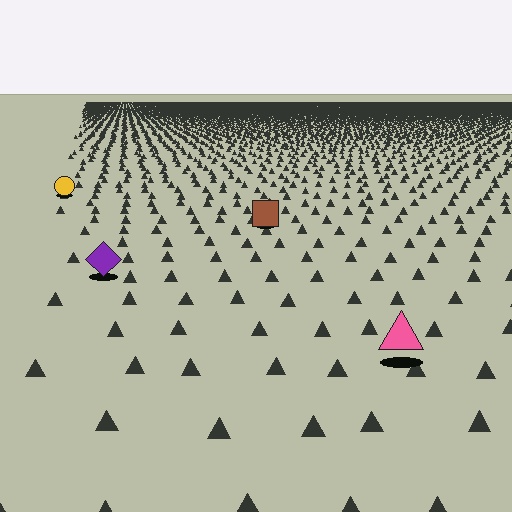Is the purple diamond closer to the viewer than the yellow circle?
Yes. The purple diamond is closer — you can tell from the texture gradient: the ground texture is coarser near it.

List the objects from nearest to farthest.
From nearest to farthest: the pink triangle, the purple diamond, the brown square, the yellow circle.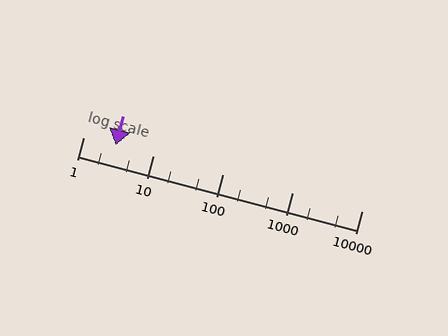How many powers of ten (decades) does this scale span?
The scale spans 4 decades, from 1 to 10000.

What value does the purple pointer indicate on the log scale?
The pointer indicates approximately 2.9.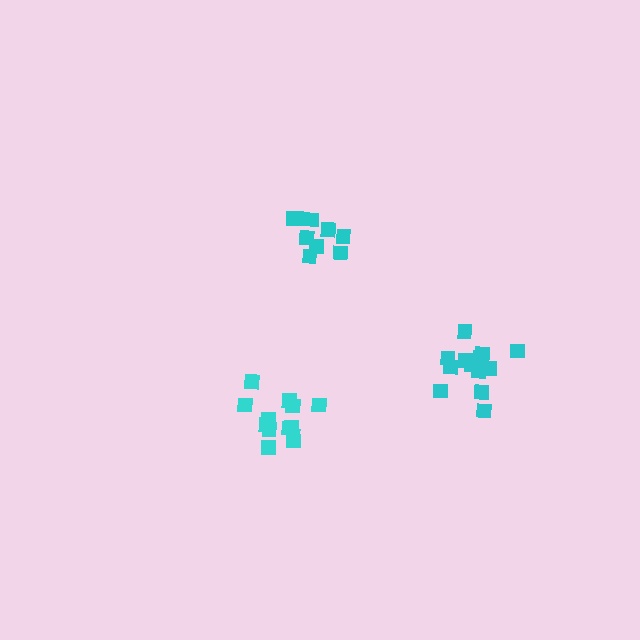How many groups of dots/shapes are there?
There are 3 groups.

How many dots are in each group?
Group 1: 13 dots, Group 2: 14 dots, Group 3: 9 dots (36 total).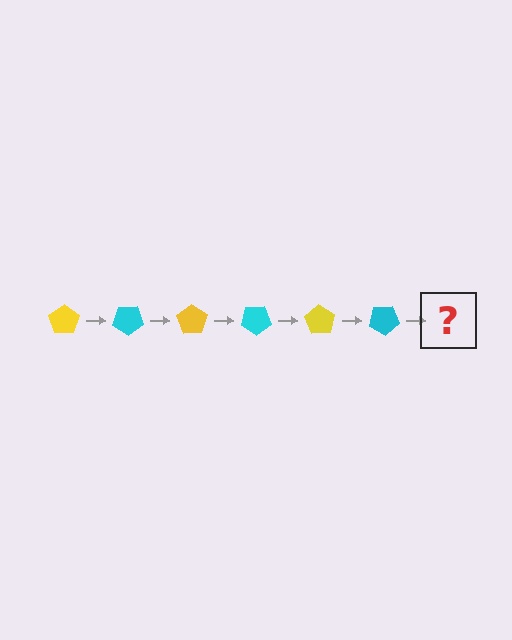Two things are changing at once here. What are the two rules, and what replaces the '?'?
The two rules are that it rotates 35 degrees each step and the color cycles through yellow and cyan. The '?' should be a yellow pentagon, rotated 210 degrees from the start.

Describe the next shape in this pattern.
It should be a yellow pentagon, rotated 210 degrees from the start.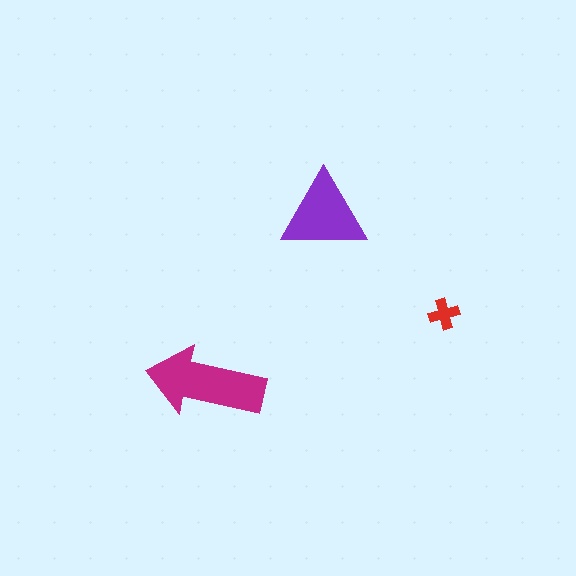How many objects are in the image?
There are 3 objects in the image.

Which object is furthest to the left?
The magenta arrow is leftmost.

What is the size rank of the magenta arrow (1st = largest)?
1st.